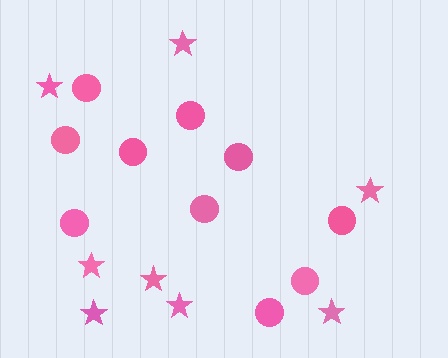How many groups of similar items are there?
There are 2 groups: one group of circles (10) and one group of stars (8).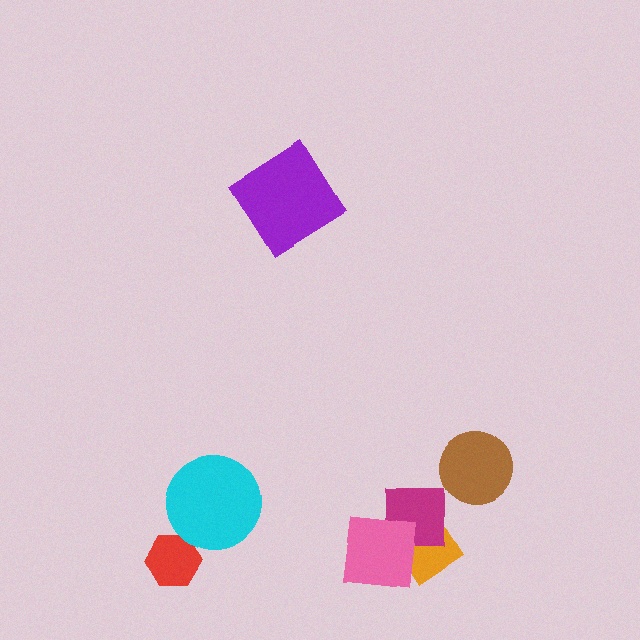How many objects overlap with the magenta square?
2 objects overlap with the magenta square.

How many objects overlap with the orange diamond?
2 objects overlap with the orange diamond.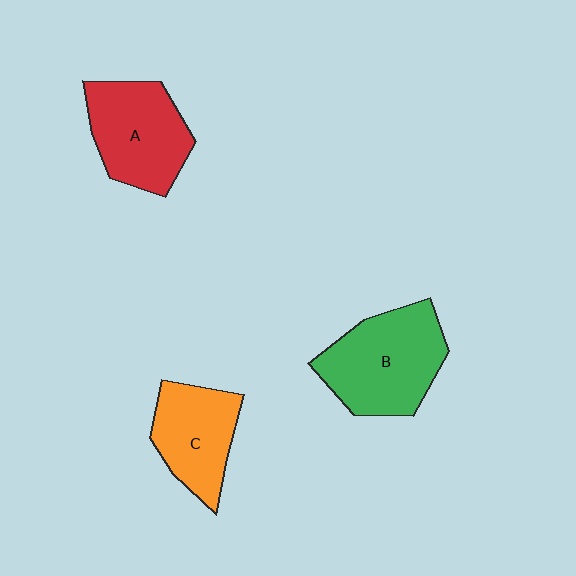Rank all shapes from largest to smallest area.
From largest to smallest: B (green), A (red), C (orange).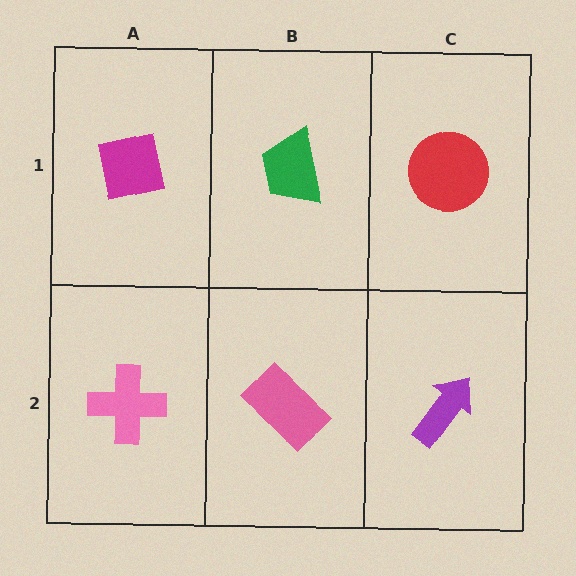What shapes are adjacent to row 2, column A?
A magenta square (row 1, column A), a pink rectangle (row 2, column B).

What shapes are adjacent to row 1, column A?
A pink cross (row 2, column A), a green trapezoid (row 1, column B).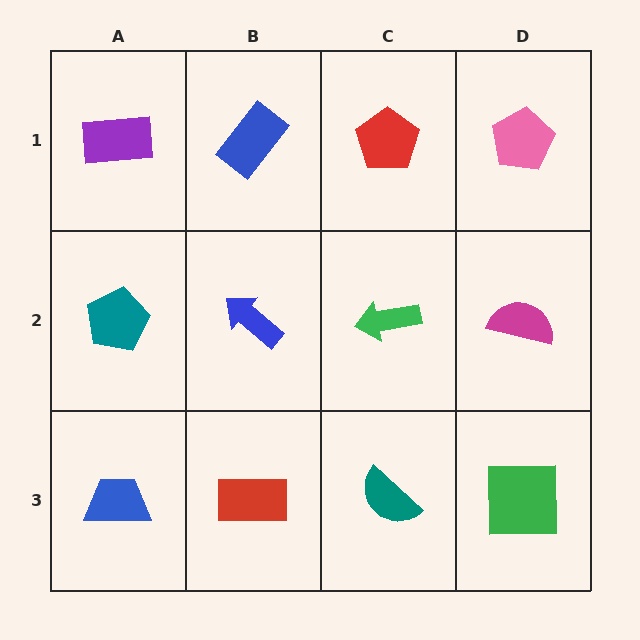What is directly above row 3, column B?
A blue arrow.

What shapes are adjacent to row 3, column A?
A teal pentagon (row 2, column A), a red rectangle (row 3, column B).